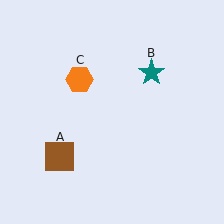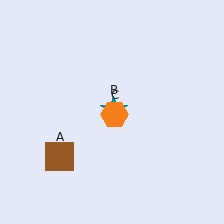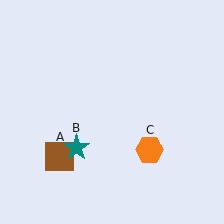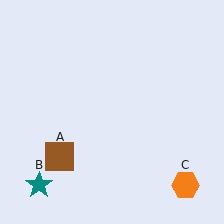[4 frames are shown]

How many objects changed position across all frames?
2 objects changed position: teal star (object B), orange hexagon (object C).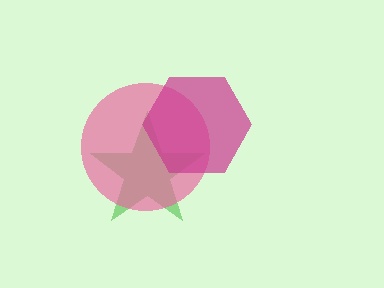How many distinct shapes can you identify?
There are 3 distinct shapes: a green star, a pink circle, a magenta hexagon.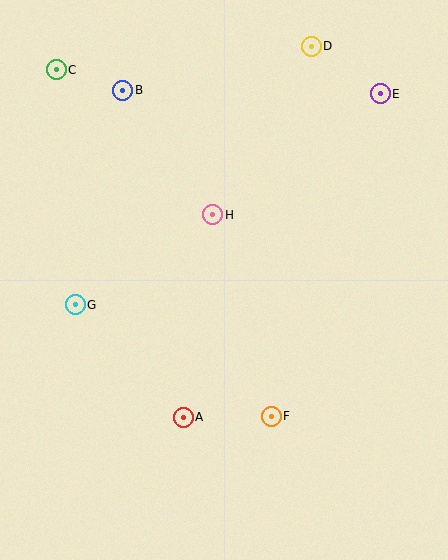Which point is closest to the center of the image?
Point H at (213, 215) is closest to the center.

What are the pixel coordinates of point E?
Point E is at (380, 94).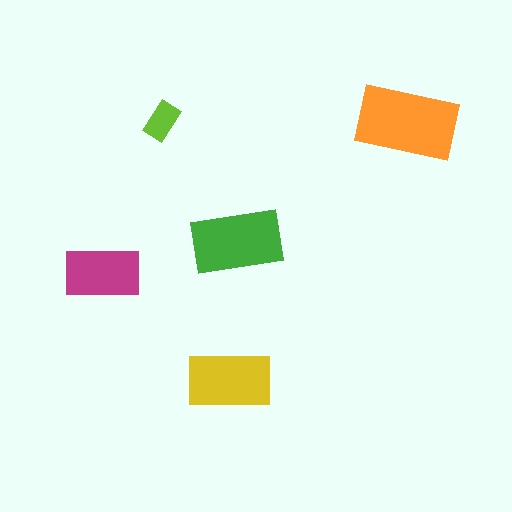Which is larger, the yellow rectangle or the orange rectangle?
The orange one.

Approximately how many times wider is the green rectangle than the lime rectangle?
About 2.5 times wider.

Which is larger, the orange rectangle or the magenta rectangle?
The orange one.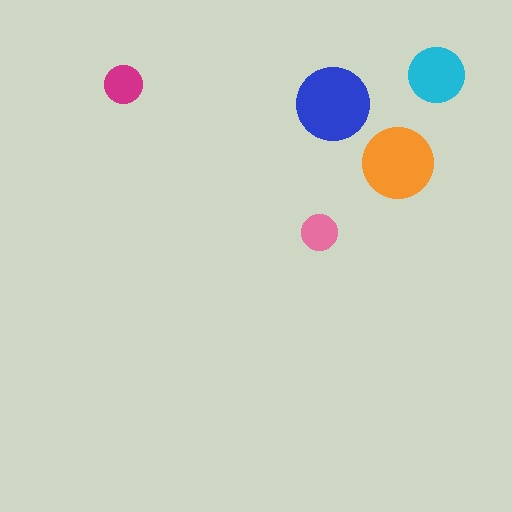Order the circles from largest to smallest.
the blue one, the orange one, the cyan one, the magenta one, the pink one.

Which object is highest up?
The cyan circle is topmost.